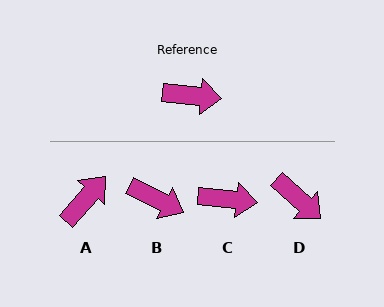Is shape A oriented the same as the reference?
No, it is off by about 55 degrees.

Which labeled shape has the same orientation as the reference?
C.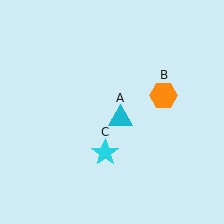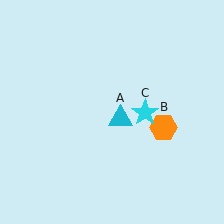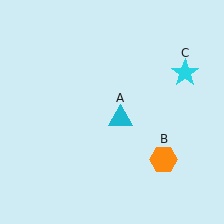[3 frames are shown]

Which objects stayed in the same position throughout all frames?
Cyan triangle (object A) remained stationary.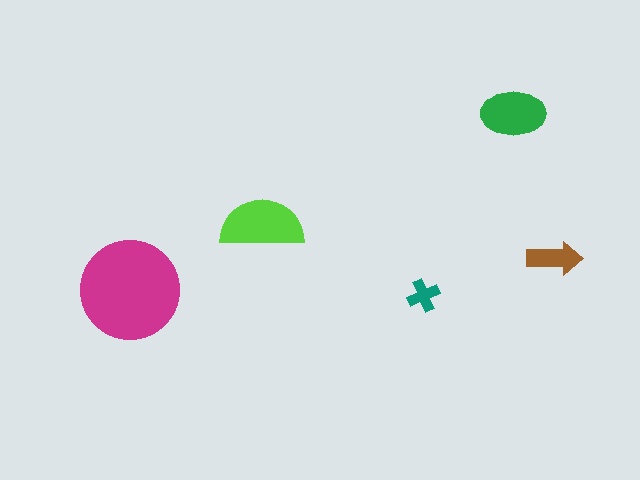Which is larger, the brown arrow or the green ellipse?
The green ellipse.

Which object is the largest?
The magenta circle.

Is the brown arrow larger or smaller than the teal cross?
Larger.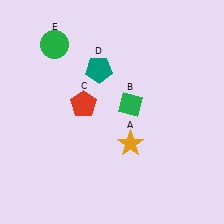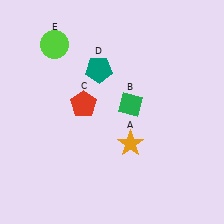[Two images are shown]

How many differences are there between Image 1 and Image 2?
There is 1 difference between the two images.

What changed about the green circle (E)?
In Image 1, E is green. In Image 2, it changed to lime.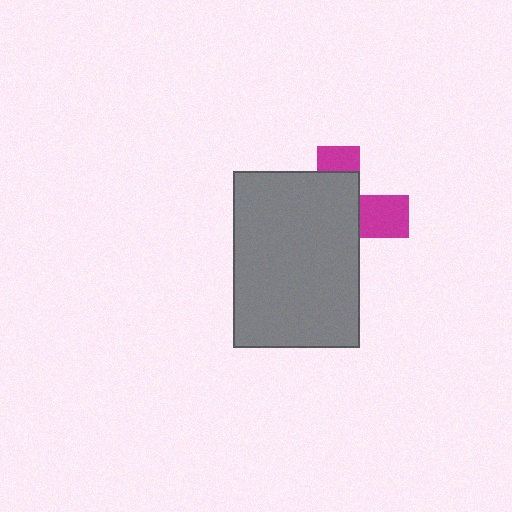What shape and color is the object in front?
The object in front is a gray rectangle.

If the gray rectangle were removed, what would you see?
You would see the complete magenta cross.